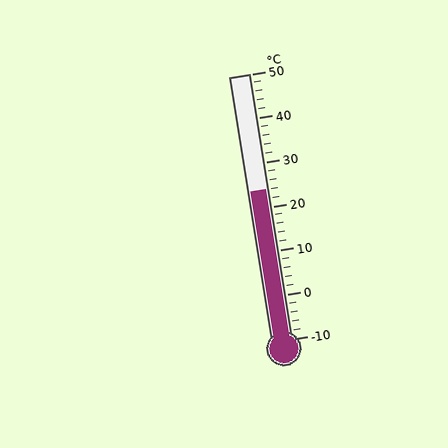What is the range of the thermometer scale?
The thermometer scale ranges from -10°C to 50°C.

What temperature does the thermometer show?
The thermometer shows approximately 24°C.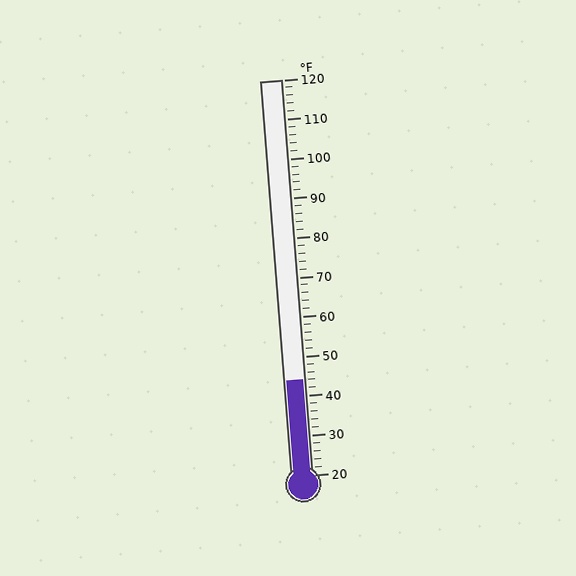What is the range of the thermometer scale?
The thermometer scale ranges from 20°F to 120°F.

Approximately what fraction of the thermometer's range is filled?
The thermometer is filled to approximately 25% of its range.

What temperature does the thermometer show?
The thermometer shows approximately 44°F.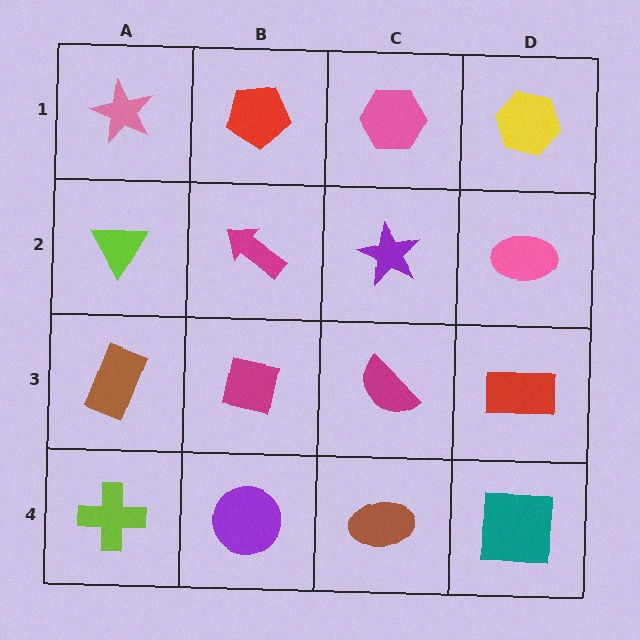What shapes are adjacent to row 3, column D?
A pink ellipse (row 2, column D), a teal square (row 4, column D), a magenta semicircle (row 3, column C).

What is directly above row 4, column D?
A red rectangle.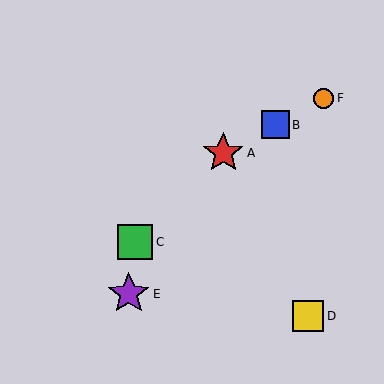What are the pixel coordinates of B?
Object B is at (275, 125).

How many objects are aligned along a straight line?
3 objects (A, B, F) are aligned along a straight line.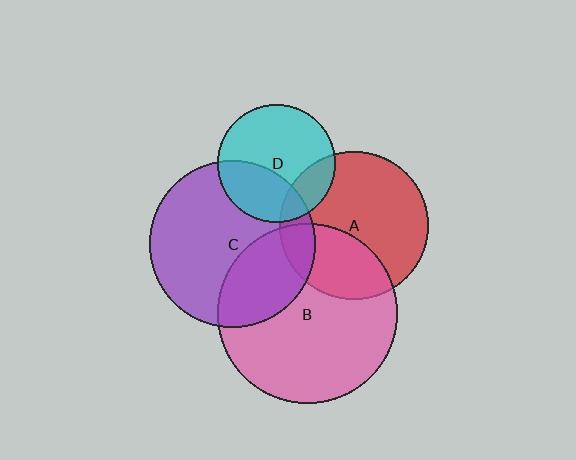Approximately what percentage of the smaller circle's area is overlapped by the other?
Approximately 20%.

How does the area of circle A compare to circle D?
Approximately 1.6 times.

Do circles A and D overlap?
Yes.